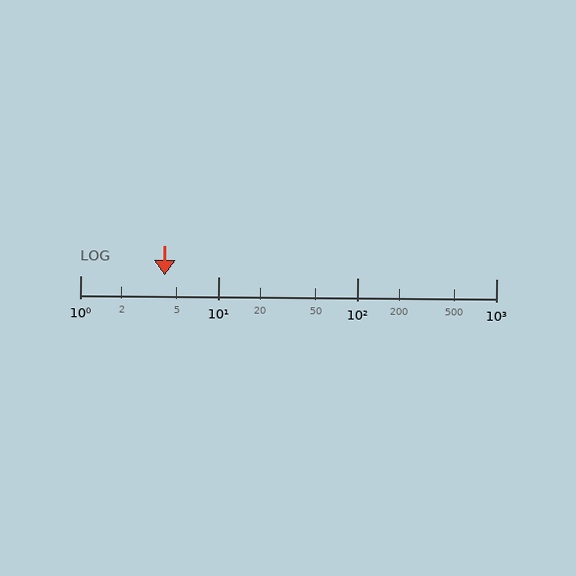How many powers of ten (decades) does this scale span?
The scale spans 3 decades, from 1 to 1000.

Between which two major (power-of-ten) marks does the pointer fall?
The pointer is between 1 and 10.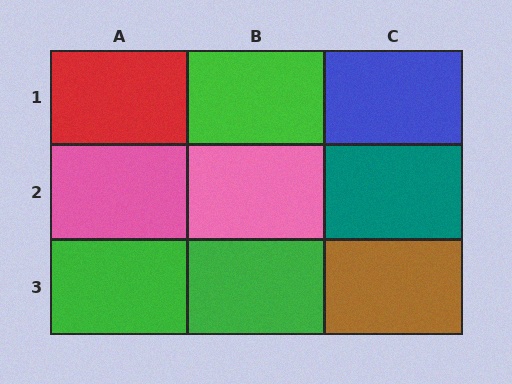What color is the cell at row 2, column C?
Teal.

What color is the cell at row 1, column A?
Red.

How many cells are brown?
1 cell is brown.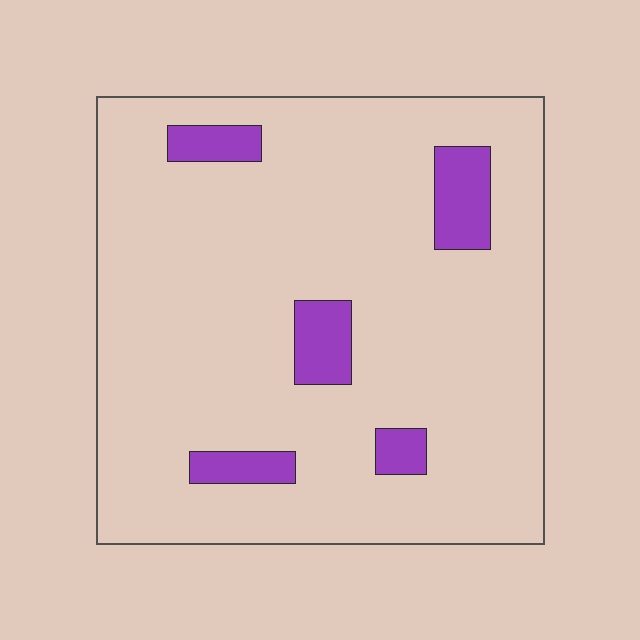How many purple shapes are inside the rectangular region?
5.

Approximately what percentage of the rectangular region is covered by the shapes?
Approximately 10%.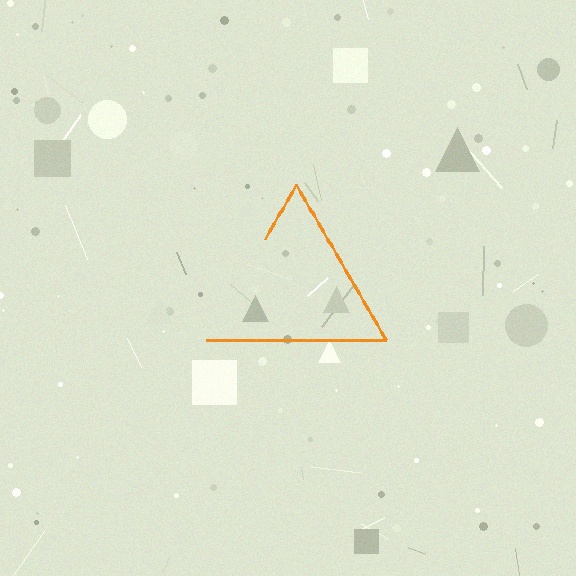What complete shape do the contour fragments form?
The contour fragments form a triangle.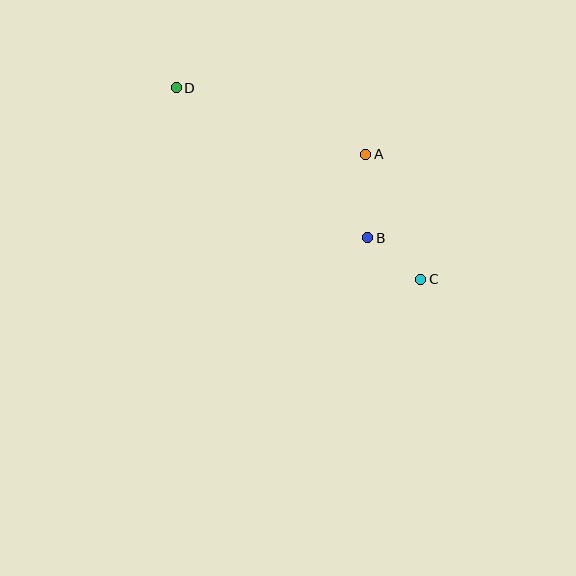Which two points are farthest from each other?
Points C and D are farthest from each other.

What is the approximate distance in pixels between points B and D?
The distance between B and D is approximately 243 pixels.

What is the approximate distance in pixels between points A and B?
The distance between A and B is approximately 84 pixels.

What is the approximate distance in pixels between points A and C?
The distance between A and C is approximately 137 pixels.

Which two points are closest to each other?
Points B and C are closest to each other.